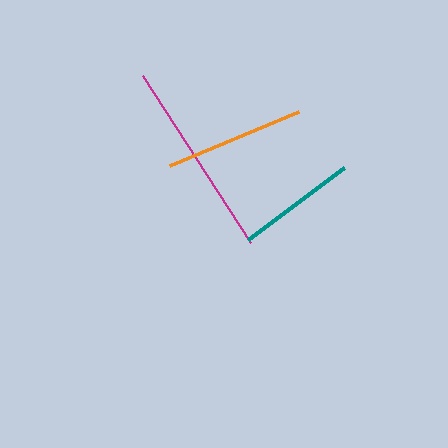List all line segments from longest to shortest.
From longest to shortest: magenta, orange, teal.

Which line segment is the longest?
The magenta line is the longest at approximately 199 pixels.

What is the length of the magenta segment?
The magenta segment is approximately 199 pixels long.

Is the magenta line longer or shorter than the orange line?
The magenta line is longer than the orange line.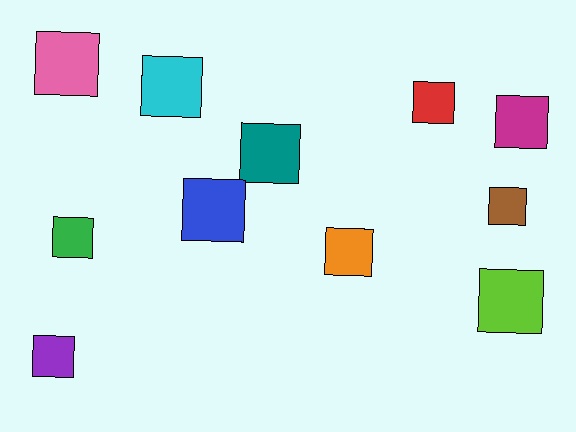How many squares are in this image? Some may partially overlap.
There are 11 squares.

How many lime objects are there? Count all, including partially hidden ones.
There is 1 lime object.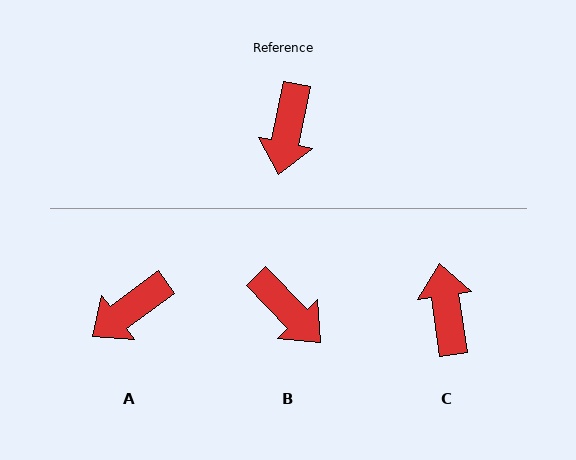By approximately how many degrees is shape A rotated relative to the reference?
Approximately 42 degrees clockwise.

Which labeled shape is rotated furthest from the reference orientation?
C, about 160 degrees away.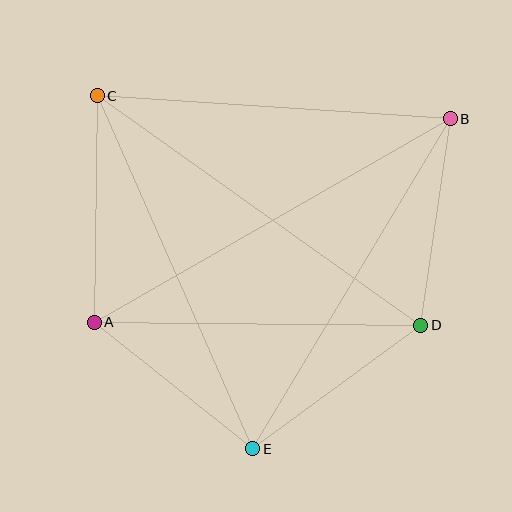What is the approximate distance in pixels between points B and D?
The distance between B and D is approximately 209 pixels.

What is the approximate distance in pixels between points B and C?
The distance between B and C is approximately 354 pixels.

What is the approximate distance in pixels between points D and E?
The distance between D and E is approximately 208 pixels.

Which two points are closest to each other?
Points A and E are closest to each other.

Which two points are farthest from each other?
Points A and B are farthest from each other.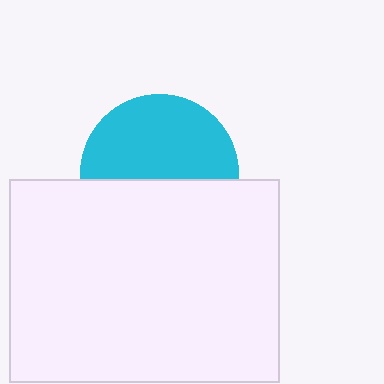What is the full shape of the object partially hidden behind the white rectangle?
The partially hidden object is a cyan circle.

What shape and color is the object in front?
The object in front is a white rectangle.